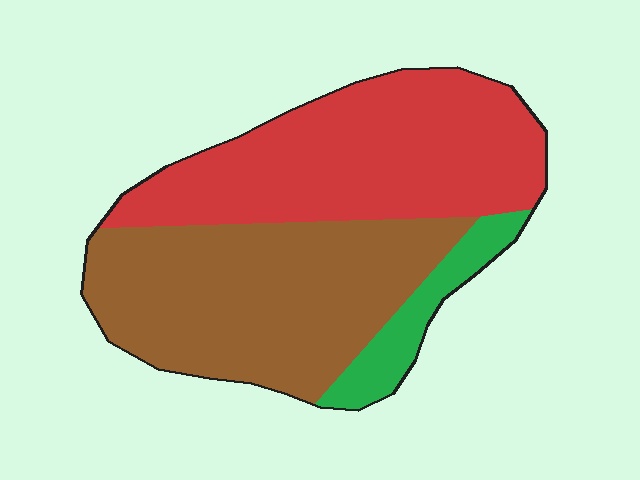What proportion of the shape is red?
Red covers 44% of the shape.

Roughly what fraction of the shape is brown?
Brown takes up between a quarter and a half of the shape.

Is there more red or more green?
Red.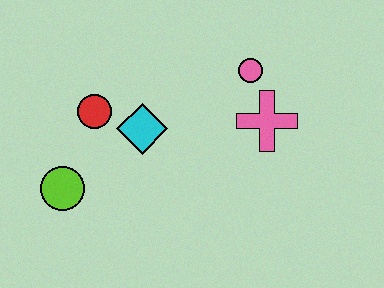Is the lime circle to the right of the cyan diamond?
No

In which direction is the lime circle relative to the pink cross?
The lime circle is to the left of the pink cross.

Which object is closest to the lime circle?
The red circle is closest to the lime circle.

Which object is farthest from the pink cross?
The lime circle is farthest from the pink cross.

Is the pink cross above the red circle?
No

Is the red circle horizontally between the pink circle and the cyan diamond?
No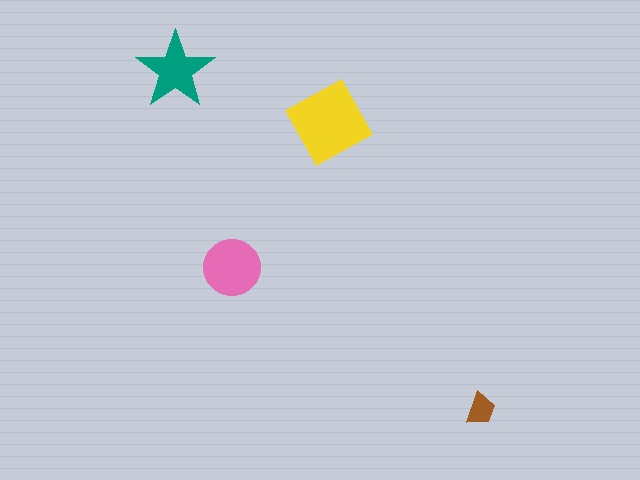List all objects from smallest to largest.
The brown trapezoid, the teal star, the pink circle, the yellow diamond.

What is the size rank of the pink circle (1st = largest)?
2nd.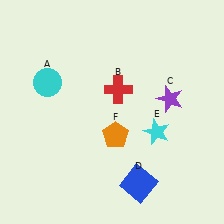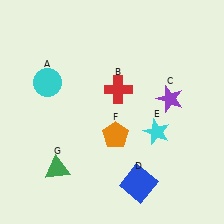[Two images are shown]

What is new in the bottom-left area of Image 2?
A green triangle (G) was added in the bottom-left area of Image 2.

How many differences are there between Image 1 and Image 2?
There is 1 difference between the two images.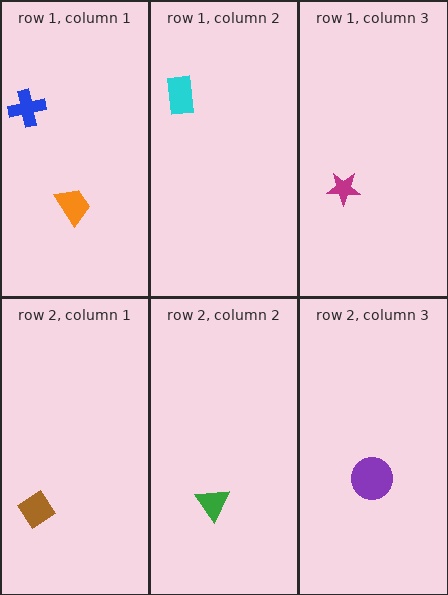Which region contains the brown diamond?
The row 2, column 1 region.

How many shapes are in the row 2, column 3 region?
1.